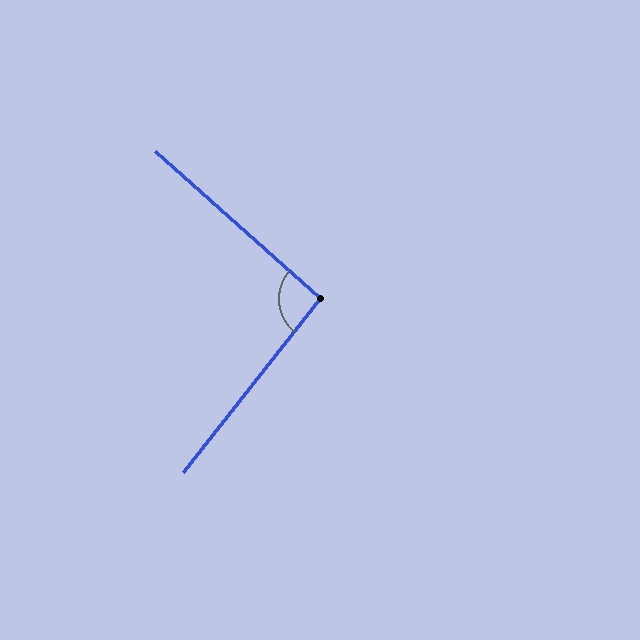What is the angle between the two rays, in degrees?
Approximately 94 degrees.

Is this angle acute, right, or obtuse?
It is approximately a right angle.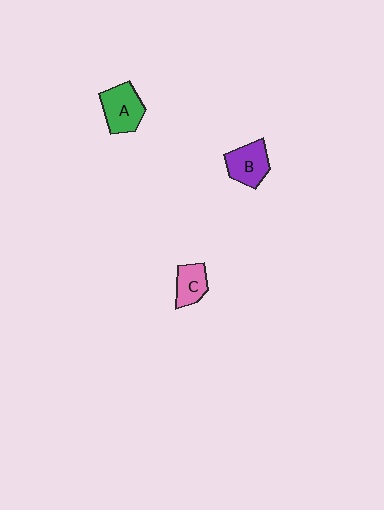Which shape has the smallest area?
Shape C (pink).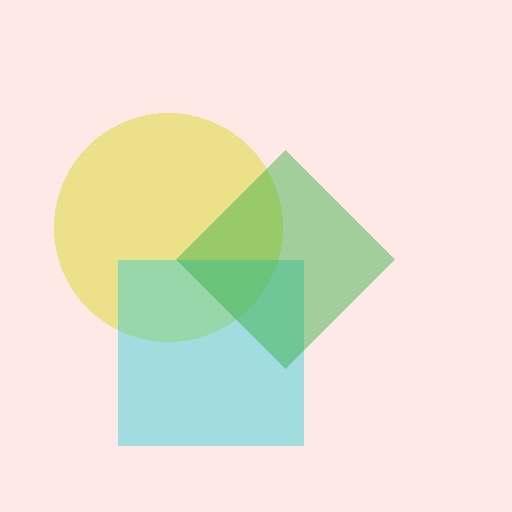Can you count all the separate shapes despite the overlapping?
Yes, there are 3 separate shapes.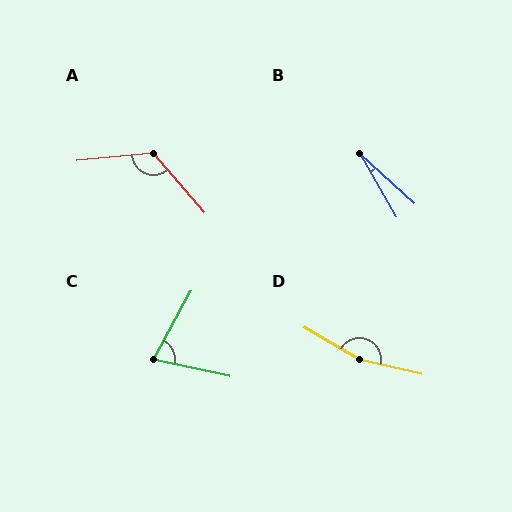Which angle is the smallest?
B, at approximately 18 degrees.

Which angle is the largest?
D, at approximately 163 degrees.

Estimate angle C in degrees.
Approximately 74 degrees.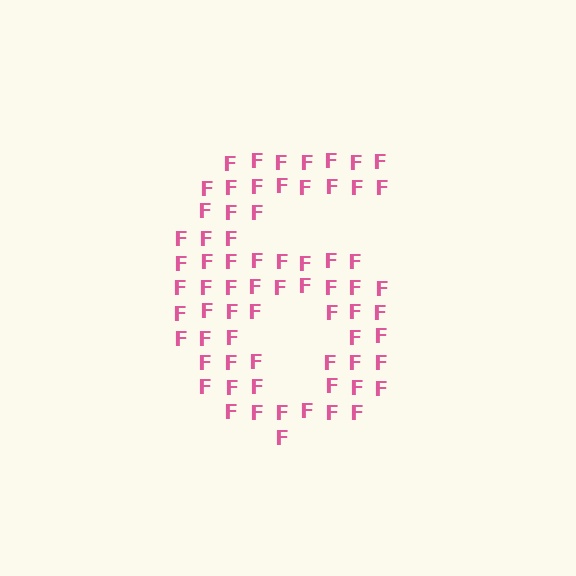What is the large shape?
The large shape is the digit 6.